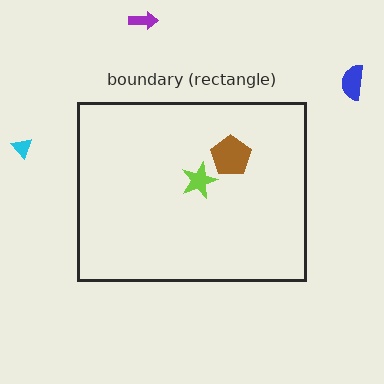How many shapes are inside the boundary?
2 inside, 3 outside.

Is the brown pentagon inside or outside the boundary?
Inside.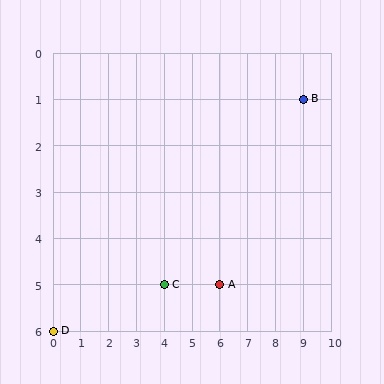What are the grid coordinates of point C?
Point C is at grid coordinates (4, 5).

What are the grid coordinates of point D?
Point D is at grid coordinates (0, 6).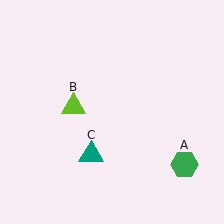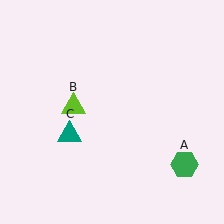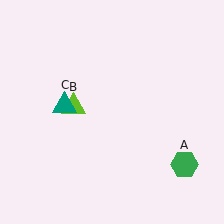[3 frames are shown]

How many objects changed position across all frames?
1 object changed position: teal triangle (object C).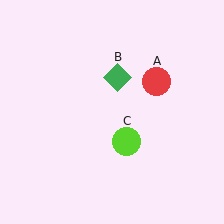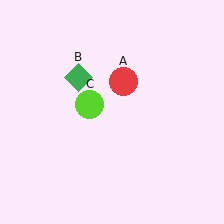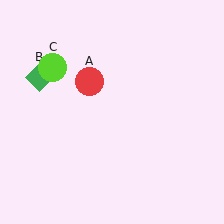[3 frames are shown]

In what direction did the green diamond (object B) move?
The green diamond (object B) moved left.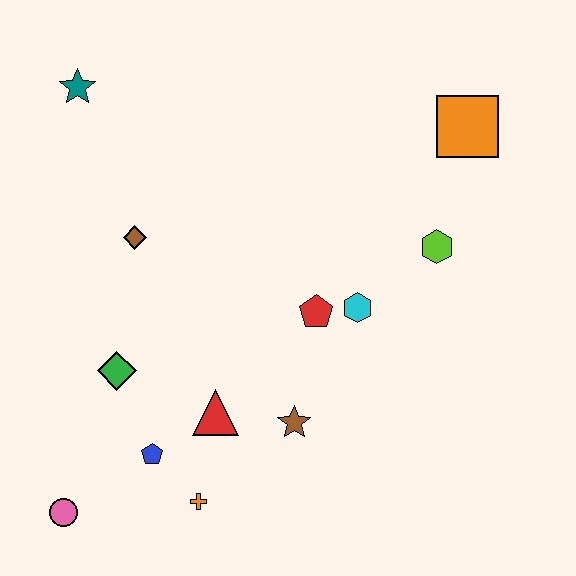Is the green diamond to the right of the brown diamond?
No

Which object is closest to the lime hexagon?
The cyan hexagon is closest to the lime hexagon.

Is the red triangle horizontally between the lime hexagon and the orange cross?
Yes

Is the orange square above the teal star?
No